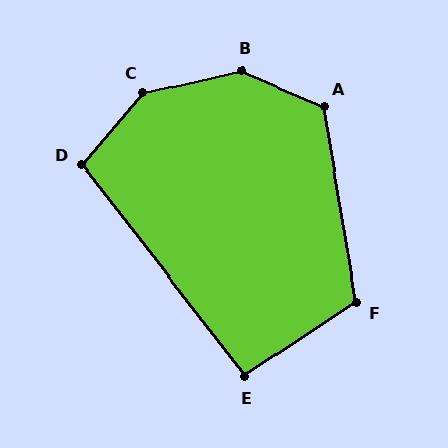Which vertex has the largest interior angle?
B, at approximately 144 degrees.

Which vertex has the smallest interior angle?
E, at approximately 94 degrees.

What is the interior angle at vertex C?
Approximately 143 degrees (obtuse).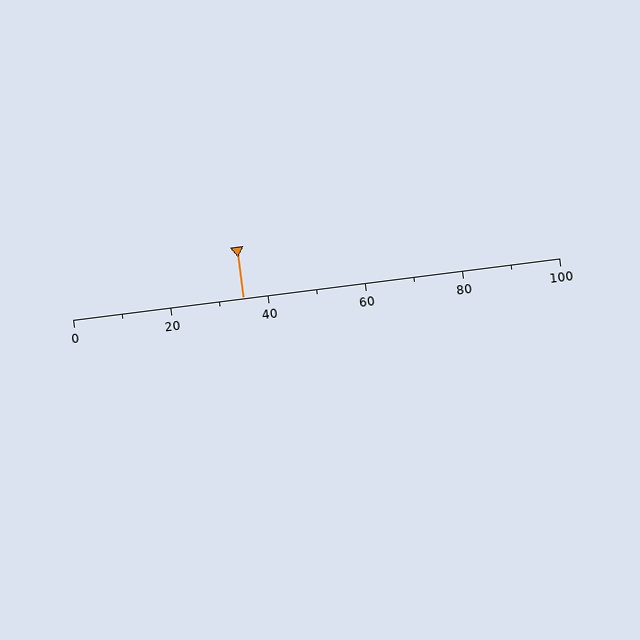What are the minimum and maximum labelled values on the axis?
The axis runs from 0 to 100.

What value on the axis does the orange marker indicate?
The marker indicates approximately 35.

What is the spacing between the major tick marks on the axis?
The major ticks are spaced 20 apart.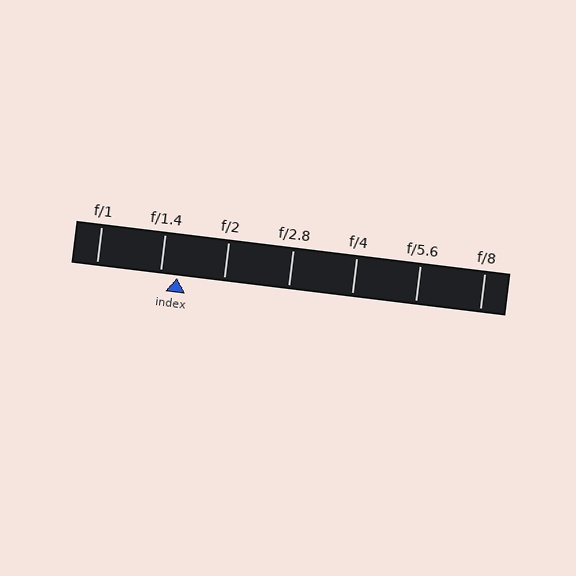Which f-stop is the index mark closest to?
The index mark is closest to f/1.4.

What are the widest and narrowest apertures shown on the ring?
The widest aperture shown is f/1 and the narrowest is f/8.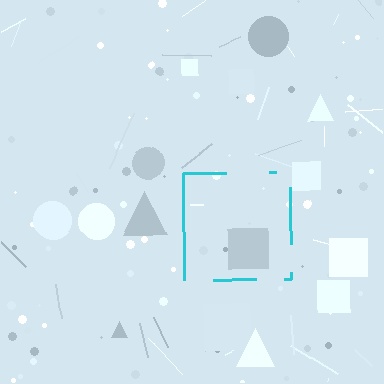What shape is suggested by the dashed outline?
The dashed outline suggests a square.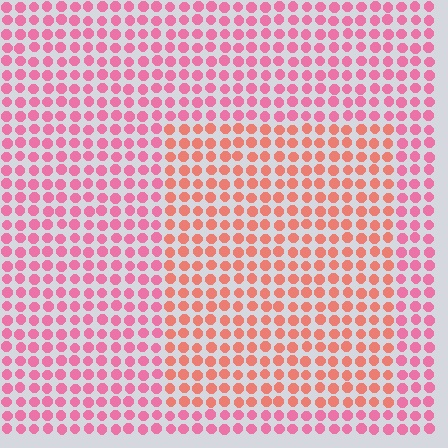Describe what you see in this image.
The image is filled with small pink elements in a uniform arrangement. A rectangle-shaped region is visible where the elements are tinted to a slightly different hue, forming a subtle color boundary.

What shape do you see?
I see a rectangle.